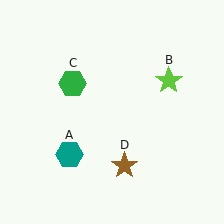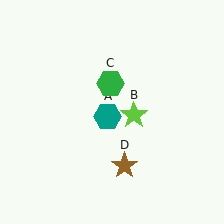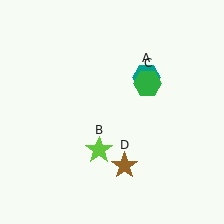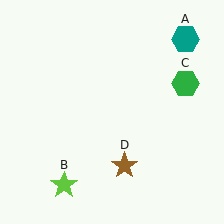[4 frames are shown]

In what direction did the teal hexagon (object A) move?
The teal hexagon (object A) moved up and to the right.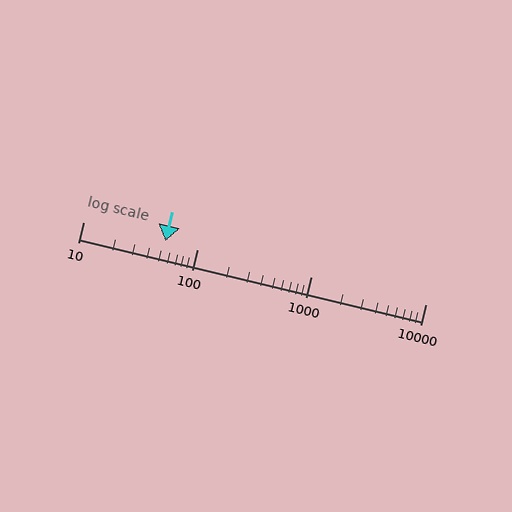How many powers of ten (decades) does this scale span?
The scale spans 3 decades, from 10 to 10000.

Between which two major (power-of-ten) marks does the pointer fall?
The pointer is between 10 and 100.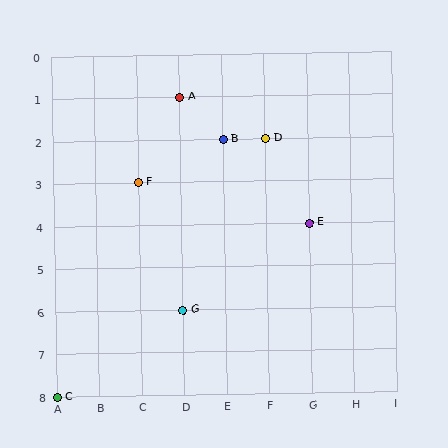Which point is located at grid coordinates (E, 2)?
Point B is at (E, 2).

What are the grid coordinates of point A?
Point A is at grid coordinates (D, 1).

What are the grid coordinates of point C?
Point C is at grid coordinates (A, 8).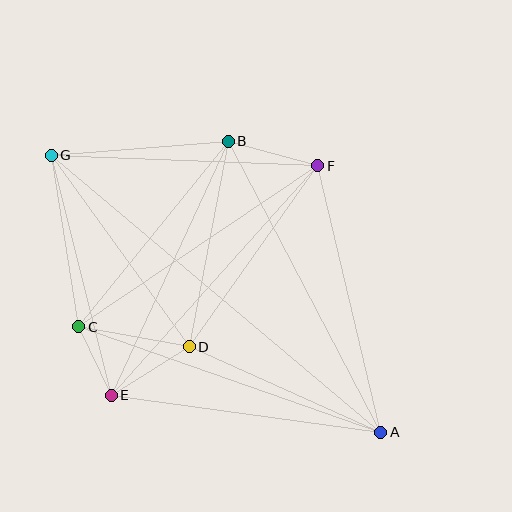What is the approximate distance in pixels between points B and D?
The distance between B and D is approximately 209 pixels.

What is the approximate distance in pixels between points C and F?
The distance between C and F is approximately 288 pixels.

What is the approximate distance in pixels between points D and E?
The distance between D and E is approximately 92 pixels.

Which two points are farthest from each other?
Points A and G are farthest from each other.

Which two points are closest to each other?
Points C and E are closest to each other.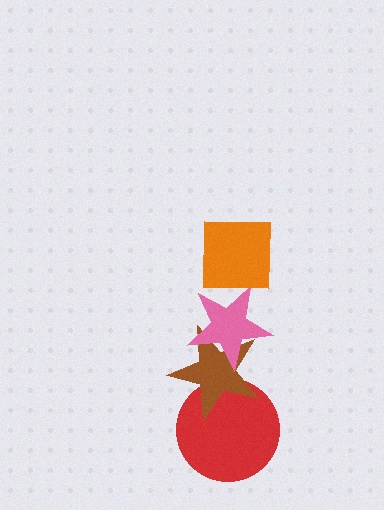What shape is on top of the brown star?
The pink star is on top of the brown star.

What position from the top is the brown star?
The brown star is 3rd from the top.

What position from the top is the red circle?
The red circle is 4th from the top.